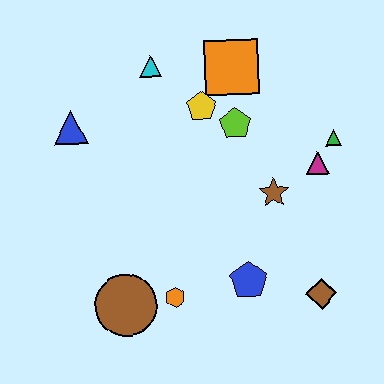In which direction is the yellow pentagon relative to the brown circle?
The yellow pentagon is above the brown circle.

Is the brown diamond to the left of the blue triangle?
No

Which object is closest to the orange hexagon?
The brown circle is closest to the orange hexagon.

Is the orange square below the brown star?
No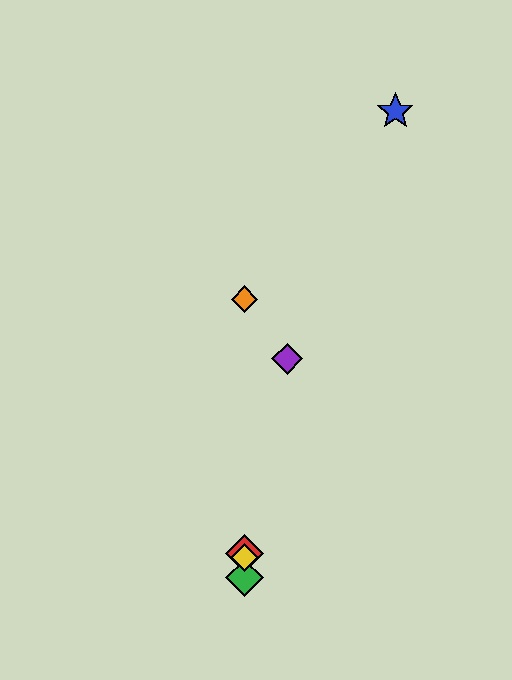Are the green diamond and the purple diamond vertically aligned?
No, the green diamond is at x≈245 and the purple diamond is at x≈287.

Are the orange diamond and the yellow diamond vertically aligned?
Yes, both are at x≈245.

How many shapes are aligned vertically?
4 shapes (the red diamond, the green diamond, the yellow diamond, the orange diamond) are aligned vertically.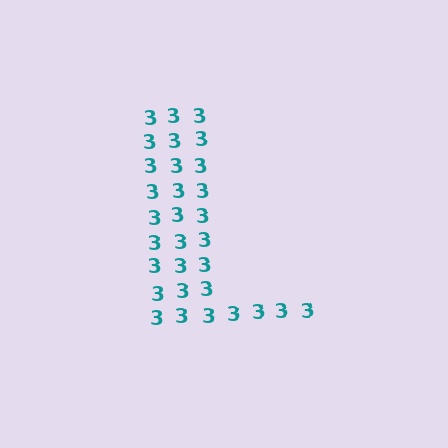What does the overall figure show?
The overall figure shows the letter L.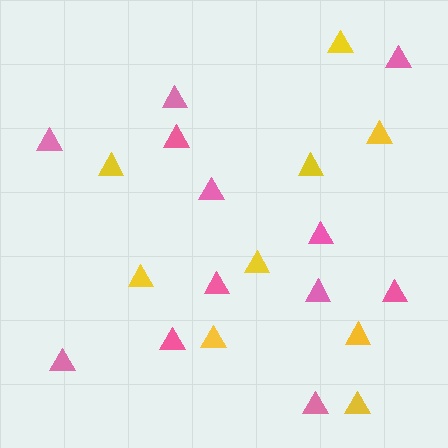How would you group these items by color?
There are 2 groups: one group of yellow triangles (9) and one group of pink triangles (12).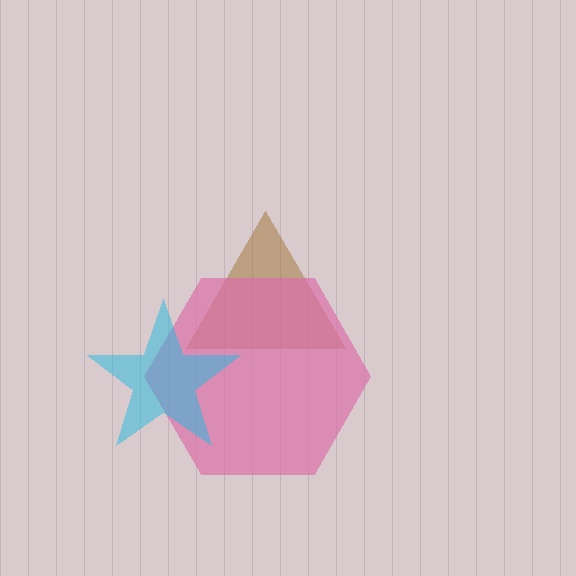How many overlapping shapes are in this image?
There are 3 overlapping shapes in the image.